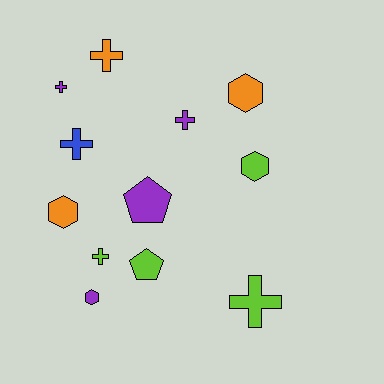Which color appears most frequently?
Purple, with 4 objects.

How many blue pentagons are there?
There are no blue pentagons.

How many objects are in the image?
There are 12 objects.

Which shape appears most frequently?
Cross, with 6 objects.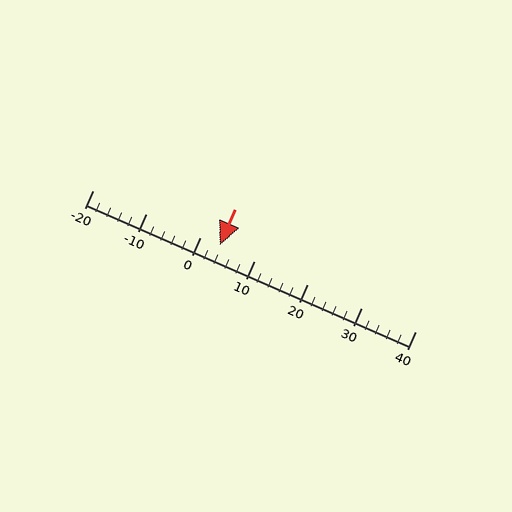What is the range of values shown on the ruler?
The ruler shows values from -20 to 40.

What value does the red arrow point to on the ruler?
The red arrow points to approximately 4.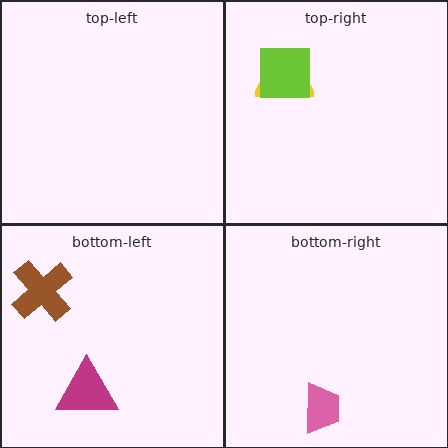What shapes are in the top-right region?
The yellow semicircle, the lime square.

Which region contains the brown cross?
The bottom-left region.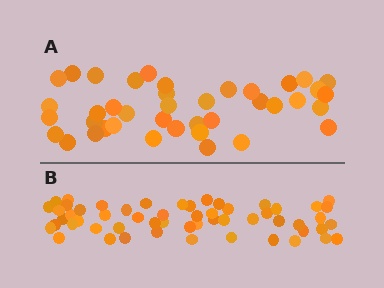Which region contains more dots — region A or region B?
Region B (the bottom region) has more dots.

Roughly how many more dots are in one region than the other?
Region B has approximately 15 more dots than region A.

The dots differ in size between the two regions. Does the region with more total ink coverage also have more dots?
No. Region A has more total ink coverage because its dots are larger, but region B actually contains more individual dots. Total area can be misleading — the number of items is what matters here.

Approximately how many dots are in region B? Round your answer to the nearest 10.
About 60 dots. (The exact count is 56, which rounds to 60.)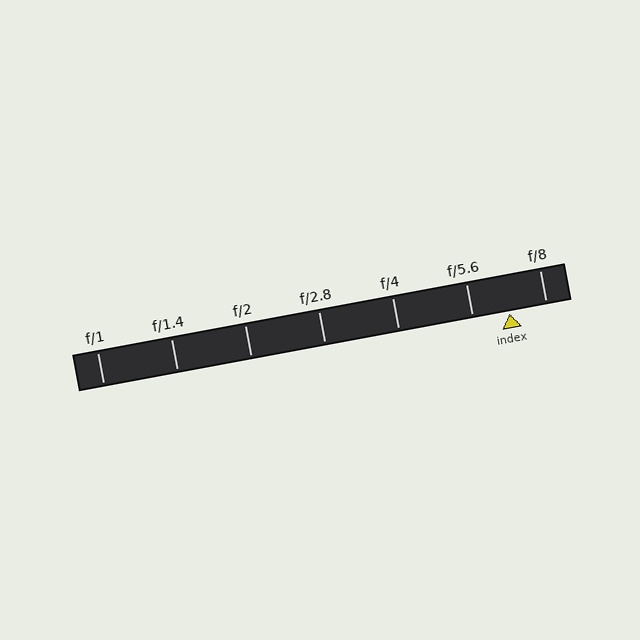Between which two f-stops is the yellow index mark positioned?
The index mark is between f/5.6 and f/8.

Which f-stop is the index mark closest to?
The index mark is closest to f/8.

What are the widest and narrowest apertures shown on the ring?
The widest aperture shown is f/1 and the narrowest is f/8.